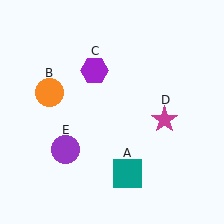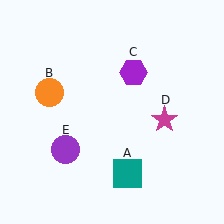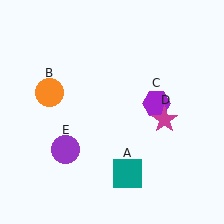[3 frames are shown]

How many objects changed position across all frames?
1 object changed position: purple hexagon (object C).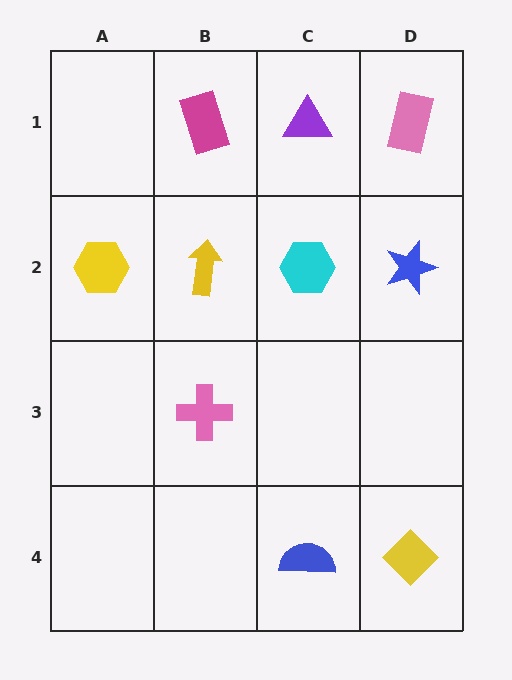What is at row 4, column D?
A yellow diamond.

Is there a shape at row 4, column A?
No, that cell is empty.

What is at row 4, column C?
A blue semicircle.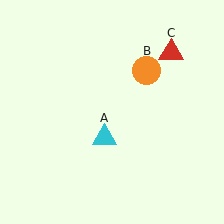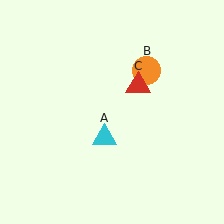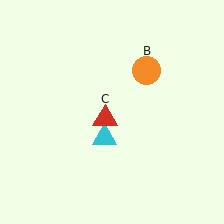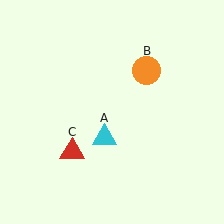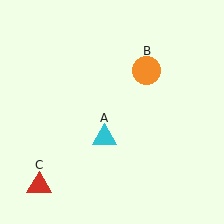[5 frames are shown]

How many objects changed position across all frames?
1 object changed position: red triangle (object C).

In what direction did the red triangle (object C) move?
The red triangle (object C) moved down and to the left.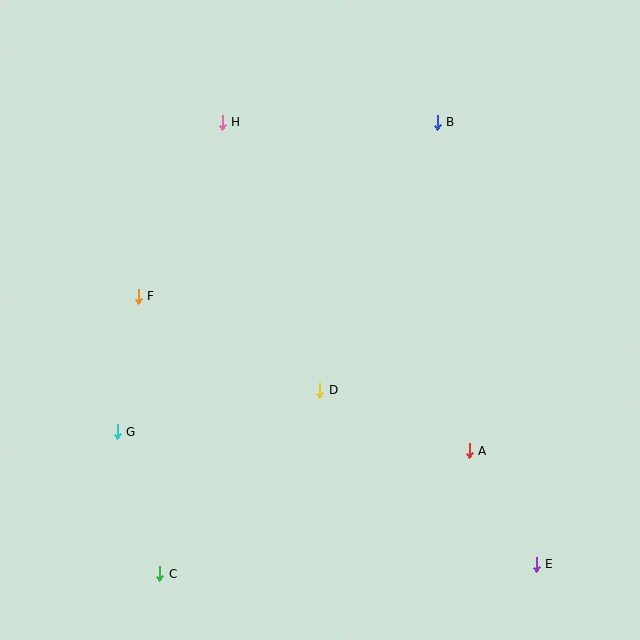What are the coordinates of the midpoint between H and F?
The midpoint between H and F is at (180, 209).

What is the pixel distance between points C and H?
The distance between C and H is 456 pixels.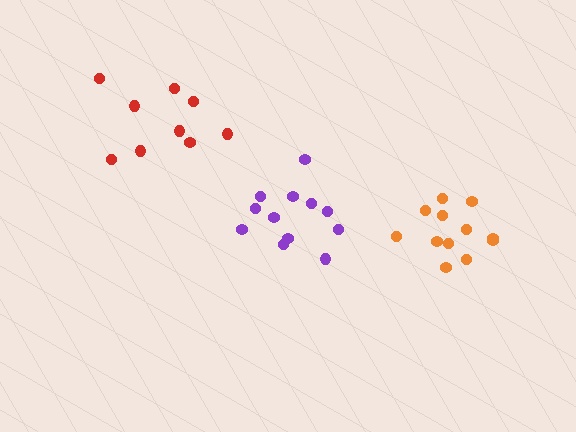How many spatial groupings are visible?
There are 3 spatial groupings.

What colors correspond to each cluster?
The clusters are colored: purple, orange, red.